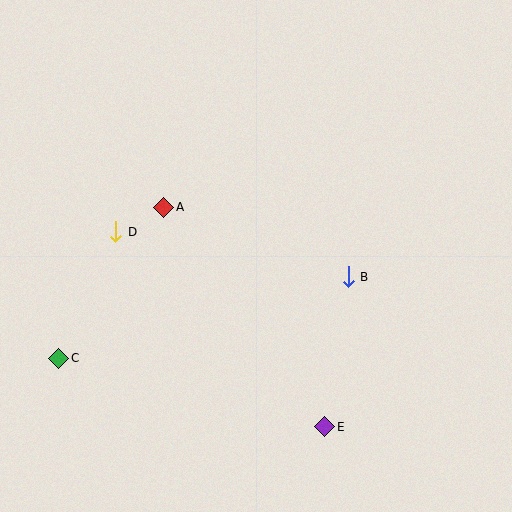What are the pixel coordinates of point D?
Point D is at (116, 232).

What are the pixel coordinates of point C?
Point C is at (59, 358).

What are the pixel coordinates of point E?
Point E is at (325, 427).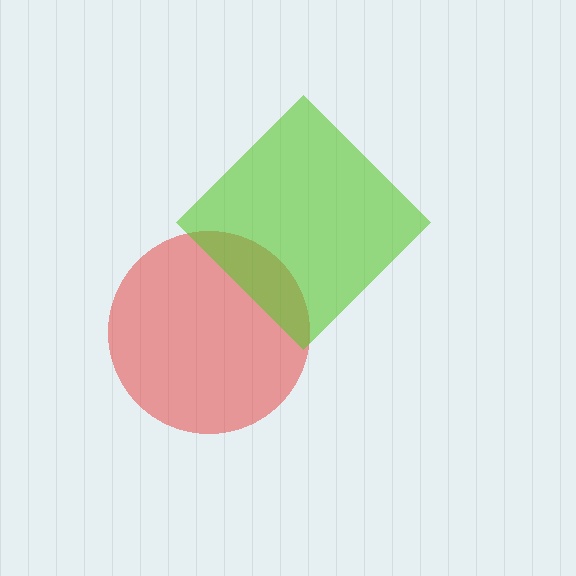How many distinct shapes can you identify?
There are 2 distinct shapes: a red circle, a lime diamond.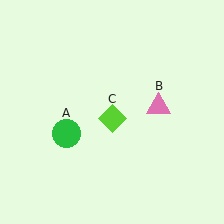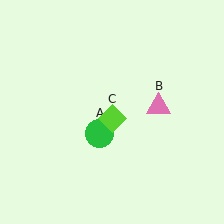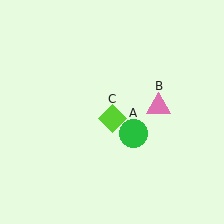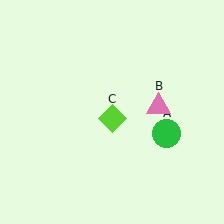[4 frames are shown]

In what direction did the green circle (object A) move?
The green circle (object A) moved right.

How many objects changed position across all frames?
1 object changed position: green circle (object A).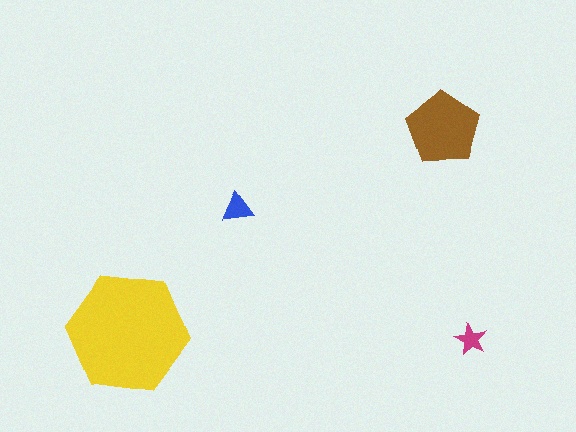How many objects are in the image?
There are 4 objects in the image.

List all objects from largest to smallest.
The yellow hexagon, the brown pentagon, the blue triangle, the magenta star.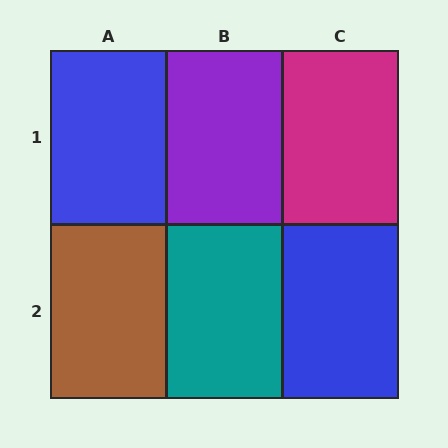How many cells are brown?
1 cell is brown.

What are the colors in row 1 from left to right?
Blue, purple, magenta.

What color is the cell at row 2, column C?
Blue.